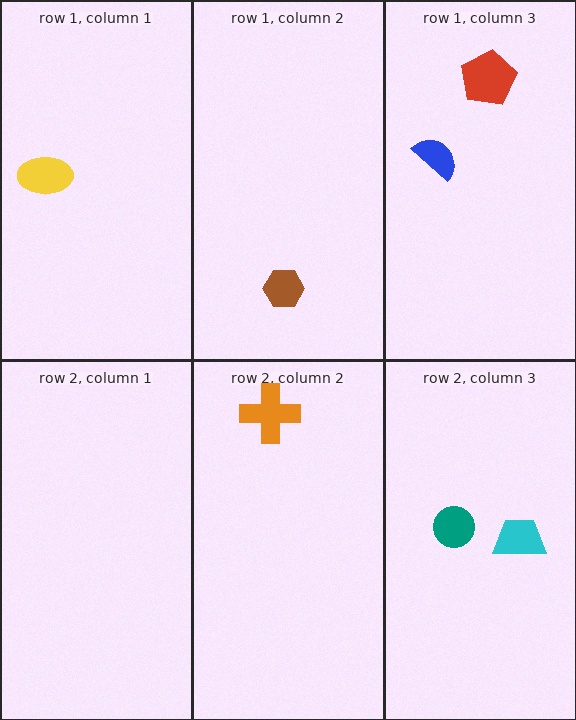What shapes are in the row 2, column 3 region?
The cyan trapezoid, the teal circle.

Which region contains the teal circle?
The row 2, column 3 region.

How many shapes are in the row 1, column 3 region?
2.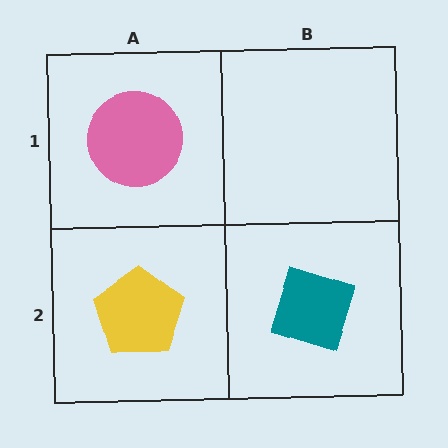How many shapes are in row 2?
2 shapes.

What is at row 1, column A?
A pink circle.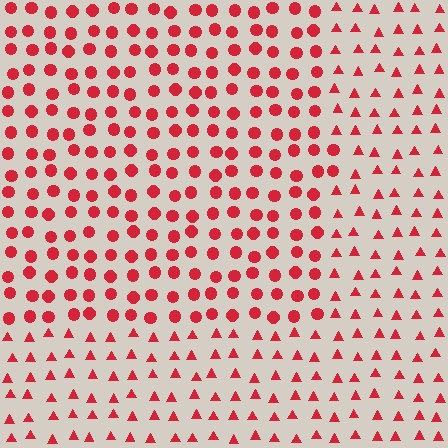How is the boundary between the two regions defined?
The boundary is defined by a change in element shape: circles inside vs. triangles outside. All elements share the same color and spacing.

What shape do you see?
I see a rectangle.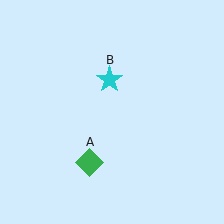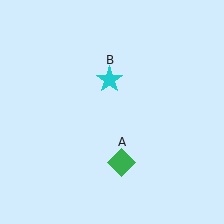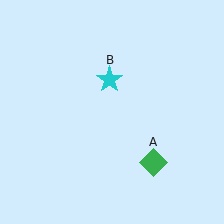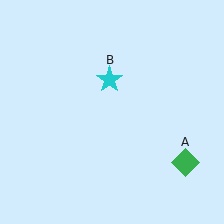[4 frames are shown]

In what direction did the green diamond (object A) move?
The green diamond (object A) moved right.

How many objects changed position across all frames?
1 object changed position: green diamond (object A).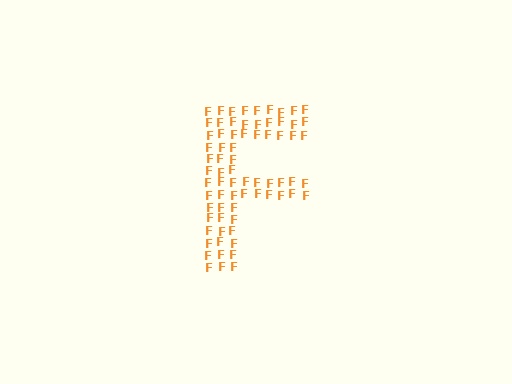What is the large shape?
The large shape is the letter F.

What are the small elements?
The small elements are letter F's.